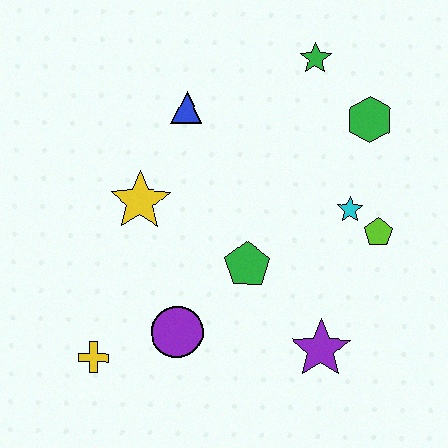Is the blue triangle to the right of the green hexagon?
No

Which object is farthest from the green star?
The yellow cross is farthest from the green star.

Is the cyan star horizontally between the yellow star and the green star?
No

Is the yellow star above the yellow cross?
Yes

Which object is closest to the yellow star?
The blue triangle is closest to the yellow star.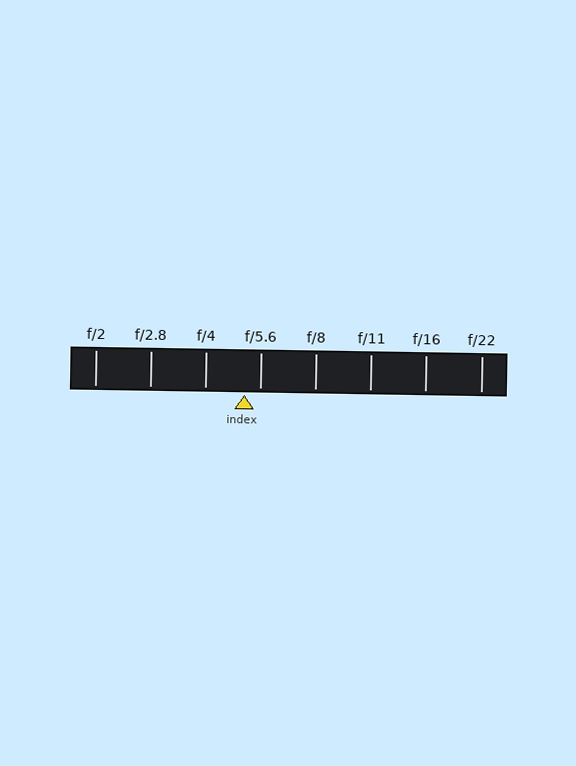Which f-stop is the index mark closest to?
The index mark is closest to f/5.6.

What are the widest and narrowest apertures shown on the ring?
The widest aperture shown is f/2 and the narrowest is f/22.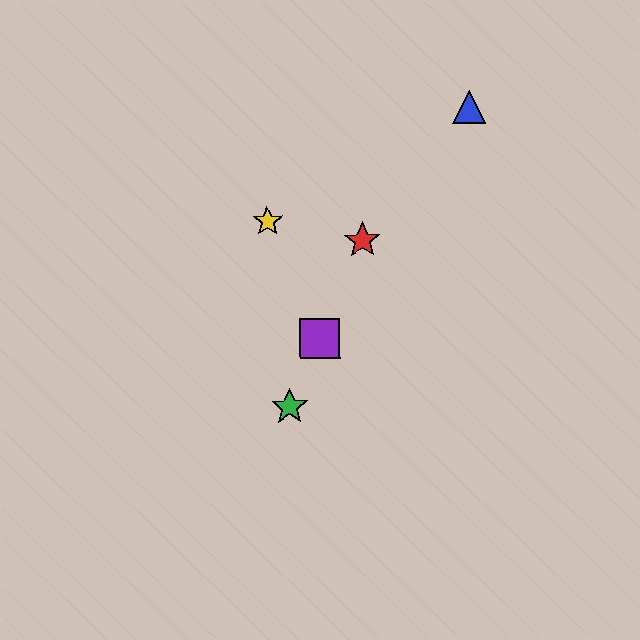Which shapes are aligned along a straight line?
The red star, the green star, the purple square are aligned along a straight line.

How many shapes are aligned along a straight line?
3 shapes (the red star, the green star, the purple square) are aligned along a straight line.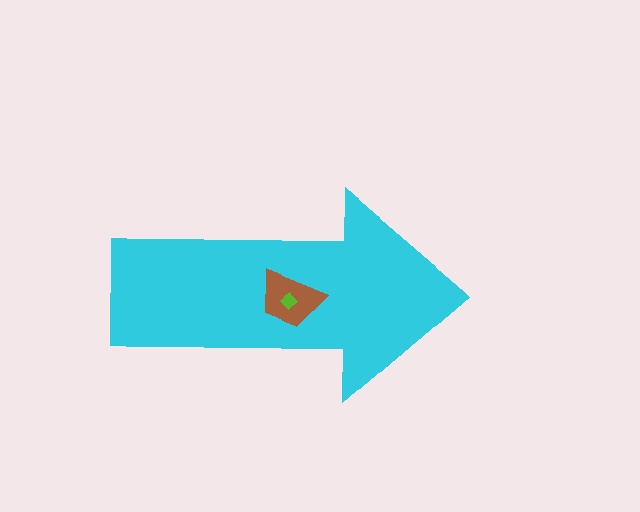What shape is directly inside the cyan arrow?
The brown trapezoid.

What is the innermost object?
The lime diamond.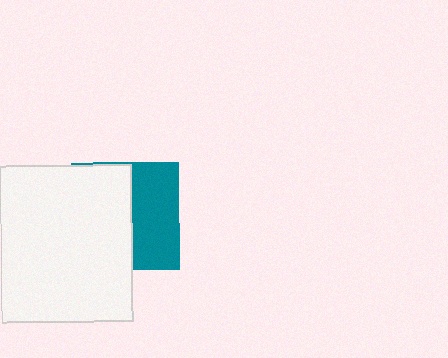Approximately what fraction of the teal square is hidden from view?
Roughly 55% of the teal square is hidden behind the white rectangle.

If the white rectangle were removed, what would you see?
You would see the complete teal square.